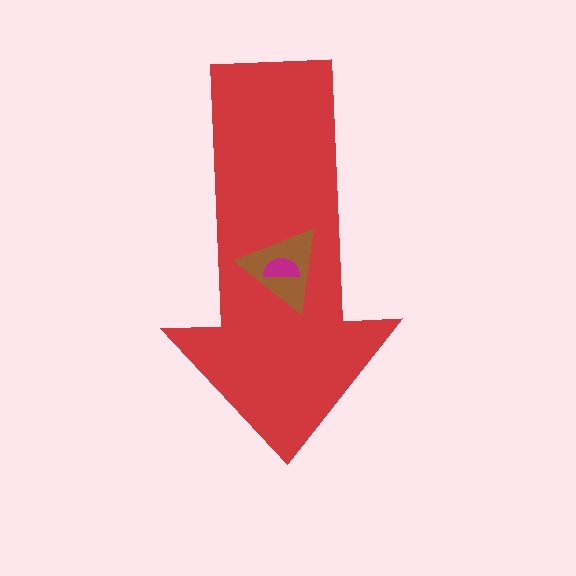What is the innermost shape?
The magenta semicircle.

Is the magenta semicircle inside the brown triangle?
Yes.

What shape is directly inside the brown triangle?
The magenta semicircle.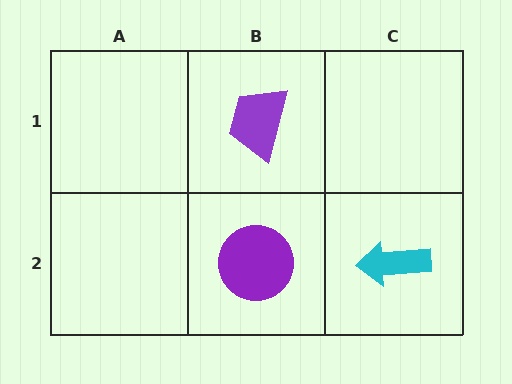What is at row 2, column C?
A cyan arrow.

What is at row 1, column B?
A purple trapezoid.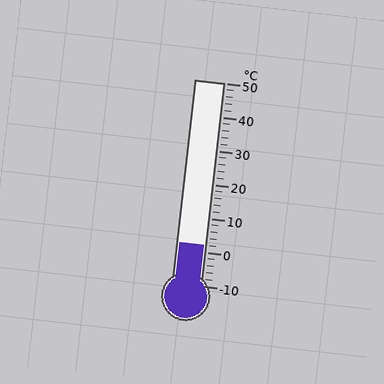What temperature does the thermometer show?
The thermometer shows approximately 2°C.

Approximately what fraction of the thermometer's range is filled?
The thermometer is filled to approximately 20% of its range.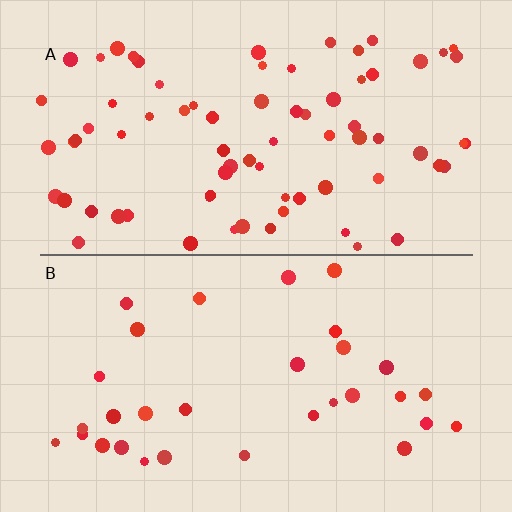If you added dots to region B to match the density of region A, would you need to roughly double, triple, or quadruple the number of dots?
Approximately double.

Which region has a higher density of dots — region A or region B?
A (the top).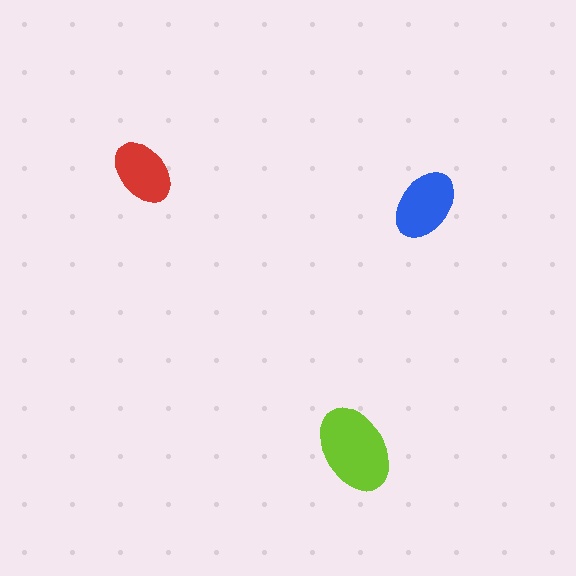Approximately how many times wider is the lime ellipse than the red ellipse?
About 1.5 times wider.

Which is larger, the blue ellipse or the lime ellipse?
The lime one.